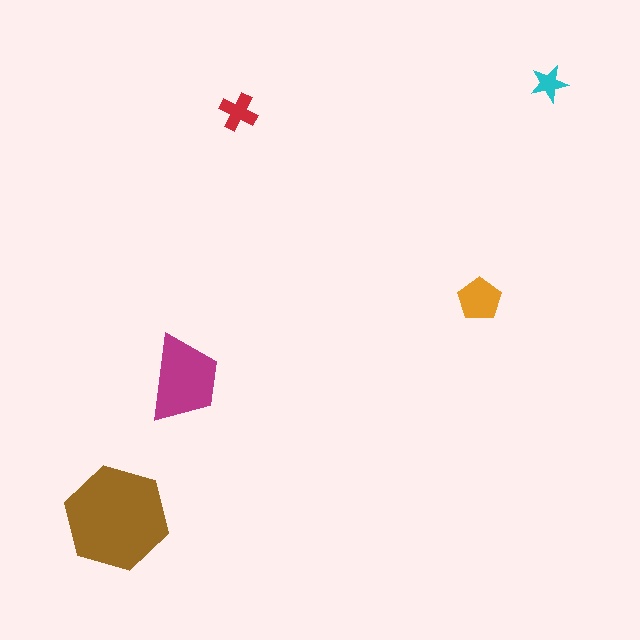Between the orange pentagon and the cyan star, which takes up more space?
The orange pentagon.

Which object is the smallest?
The cyan star.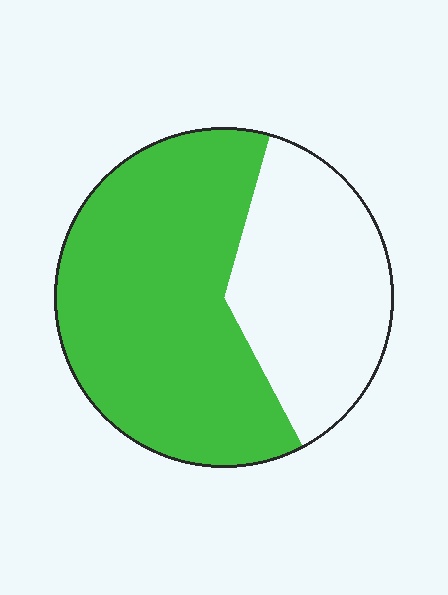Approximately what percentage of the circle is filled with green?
Approximately 60%.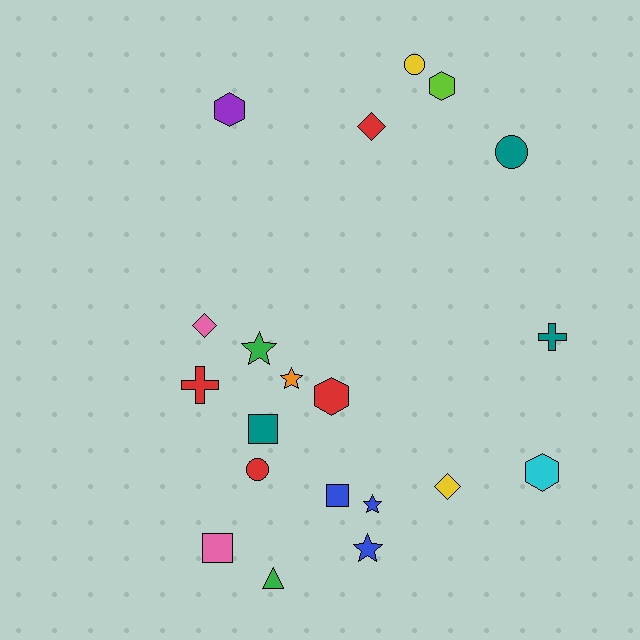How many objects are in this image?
There are 20 objects.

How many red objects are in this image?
There are 4 red objects.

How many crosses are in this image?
There are 2 crosses.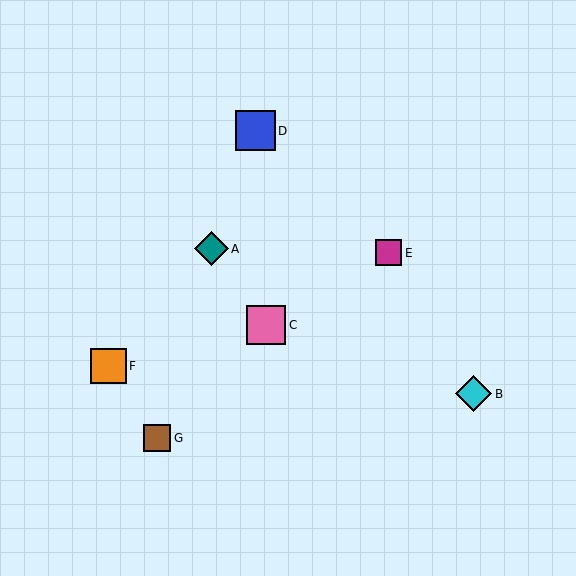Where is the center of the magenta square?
The center of the magenta square is at (389, 253).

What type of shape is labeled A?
Shape A is a teal diamond.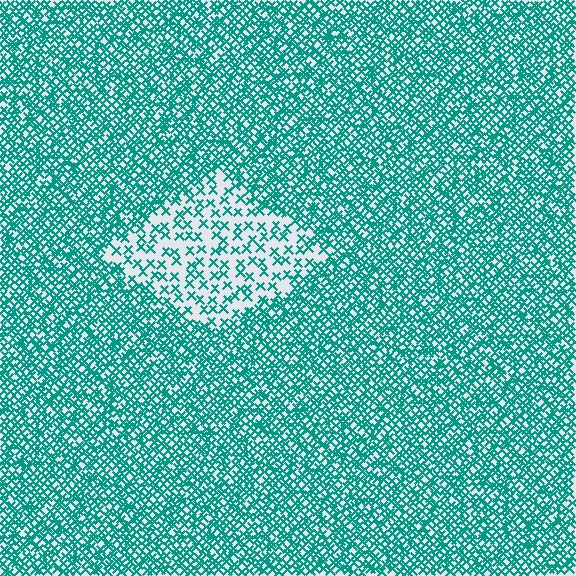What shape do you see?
I see a diamond.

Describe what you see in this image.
The image contains small teal elements arranged at two different densities. A diamond-shaped region is visible where the elements are less densely packed than the surrounding area.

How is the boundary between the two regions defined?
The boundary is defined by a change in element density (approximately 2.7x ratio). All elements are the same color, size, and shape.